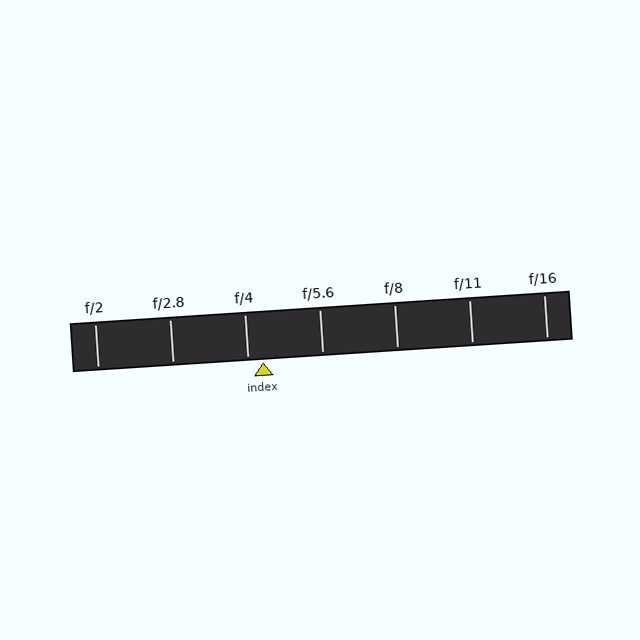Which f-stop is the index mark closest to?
The index mark is closest to f/4.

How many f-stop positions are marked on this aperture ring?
There are 7 f-stop positions marked.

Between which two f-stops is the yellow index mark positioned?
The index mark is between f/4 and f/5.6.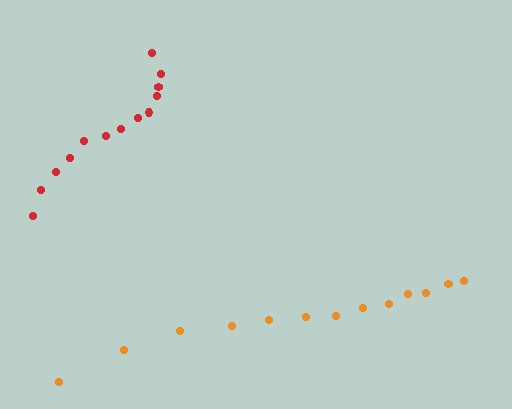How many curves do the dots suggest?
There are 2 distinct paths.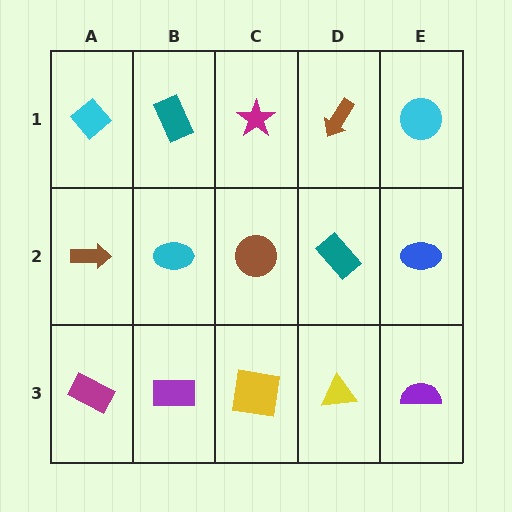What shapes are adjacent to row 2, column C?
A magenta star (row 1, column C), a yellow square (row 3, column C), a cyan ellipse (row 2, column B), a teal rectangle (row 2, column D).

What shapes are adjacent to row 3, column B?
A cyan ellipse (row 2, column B), a magenta rectangle (row 3, column A), a yellow square (row 3, column C).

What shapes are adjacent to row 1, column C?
A brown circle (row 2, column C), a teal rectangle (row 1, column B), a brown arrow (row 1, column D).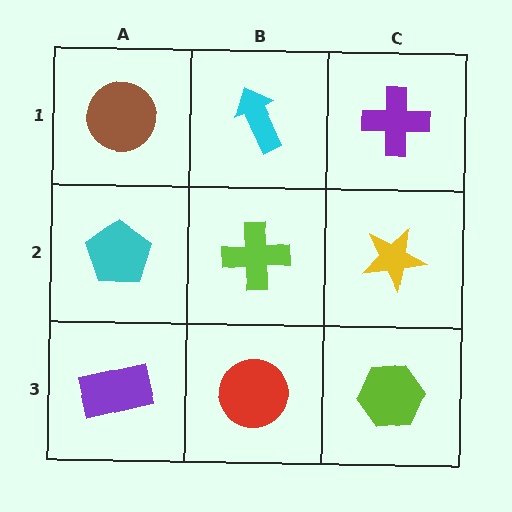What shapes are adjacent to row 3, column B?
A lime cross (row 2, column B), a purple rectangle (row 3, column A), a lime hexagon (row 3, column C).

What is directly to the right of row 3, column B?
A lime hexagon.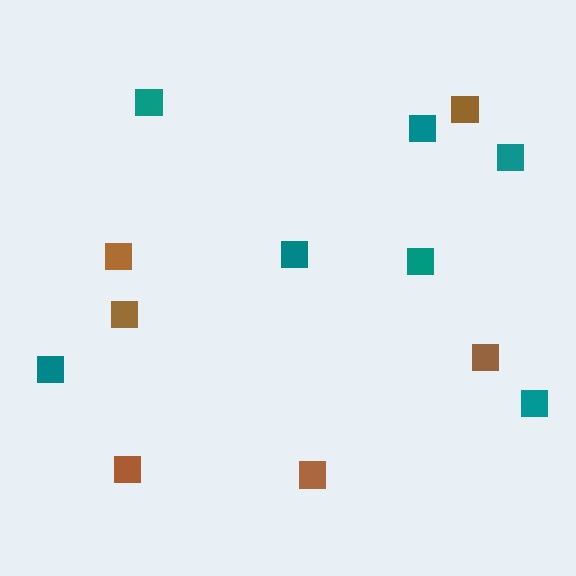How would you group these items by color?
There are 2 groups: one group of teal squares (7) and one group of brown squares (6).